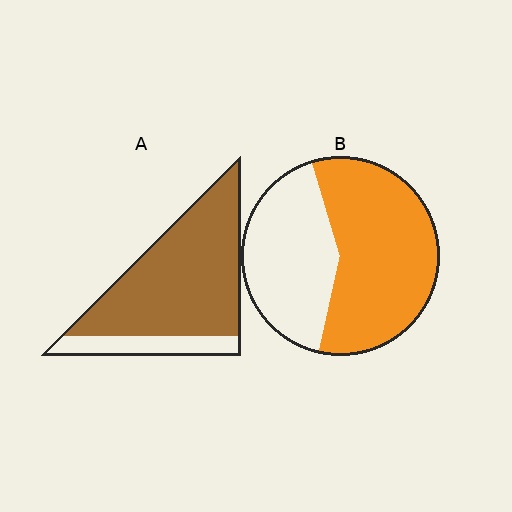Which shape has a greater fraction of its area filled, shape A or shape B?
Shape A.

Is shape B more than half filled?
Yes.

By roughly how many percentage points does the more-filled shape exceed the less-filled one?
By roughly 20 percentage points (A over B).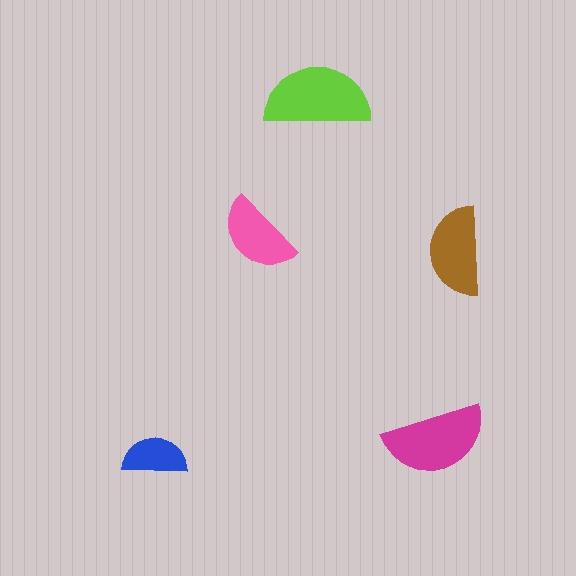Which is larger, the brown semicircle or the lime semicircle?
The lime one.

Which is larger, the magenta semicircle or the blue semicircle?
The magenta one.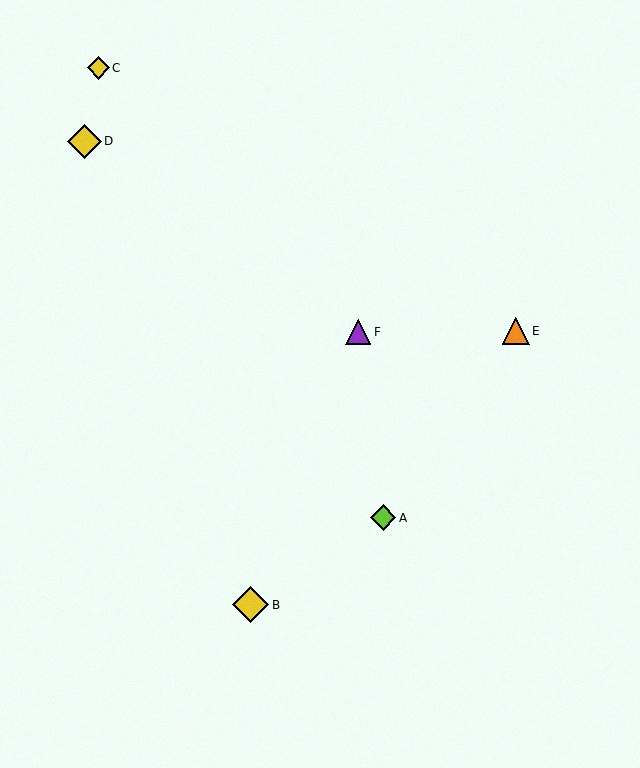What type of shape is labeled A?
Shape A is a lime diamond.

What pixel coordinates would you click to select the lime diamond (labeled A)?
Click at (383, 518) to select the lime diamond A.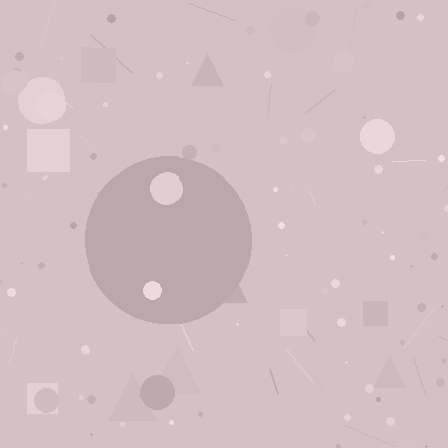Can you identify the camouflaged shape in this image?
The camouflaged shape is a circle.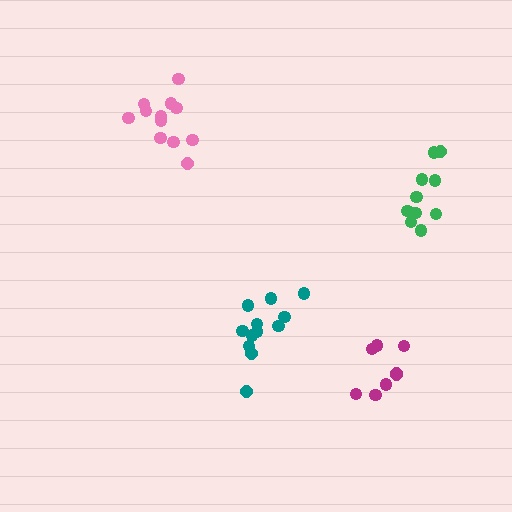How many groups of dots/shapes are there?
There are 4 groups.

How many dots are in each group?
Group 1: 12 dots, Group 2: 12 dots, Group 3: 10 dots, Group 4: 8 dots (42 total).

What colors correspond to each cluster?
The clusters are colored: teal, pink, green, magenta.